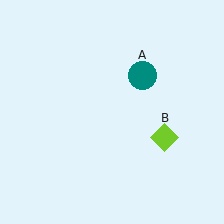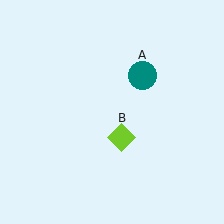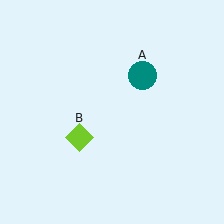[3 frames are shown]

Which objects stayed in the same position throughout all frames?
Teal circle (object A) remained stationary.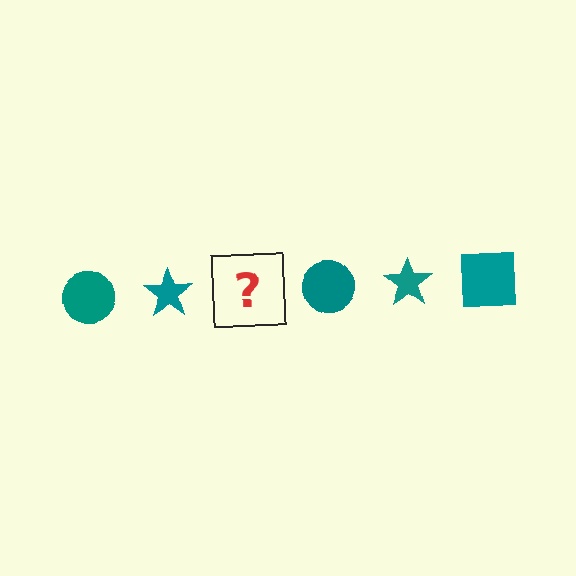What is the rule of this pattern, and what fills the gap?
The rule is that the pattern cycles through circle, star, square shapes in teal. The gap should be filled with a teal square.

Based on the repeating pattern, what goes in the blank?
The blank should be a teal square.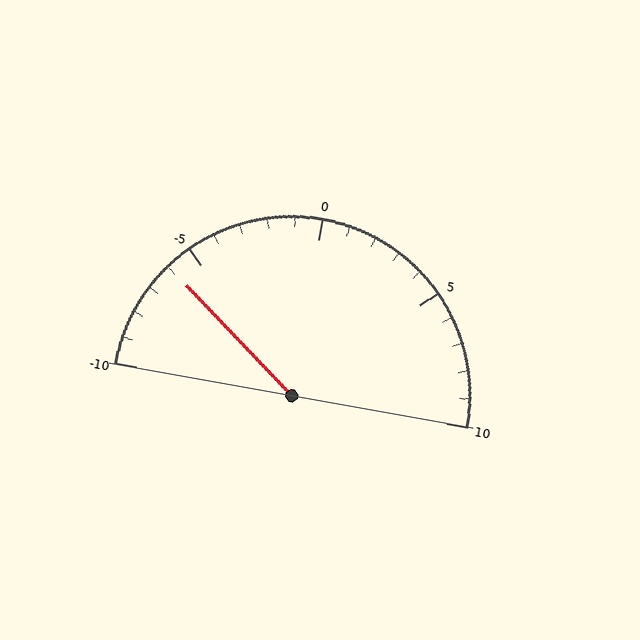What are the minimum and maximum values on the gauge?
The gauge ranges from -10 to 10.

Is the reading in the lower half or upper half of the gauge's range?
The reading is in the lower half of the range (-10 to 10).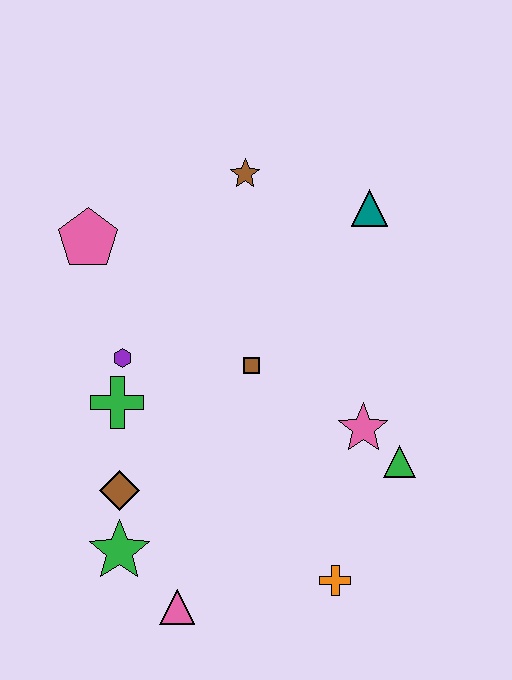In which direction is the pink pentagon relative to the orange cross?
The pink pentagon is above the orange cross.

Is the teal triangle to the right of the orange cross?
Yes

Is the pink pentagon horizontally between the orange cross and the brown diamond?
No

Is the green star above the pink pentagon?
No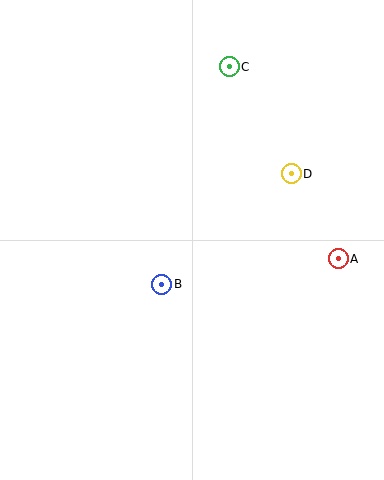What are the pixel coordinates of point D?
Point D is at (291, 174).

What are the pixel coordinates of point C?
Point C is at (229, 67).